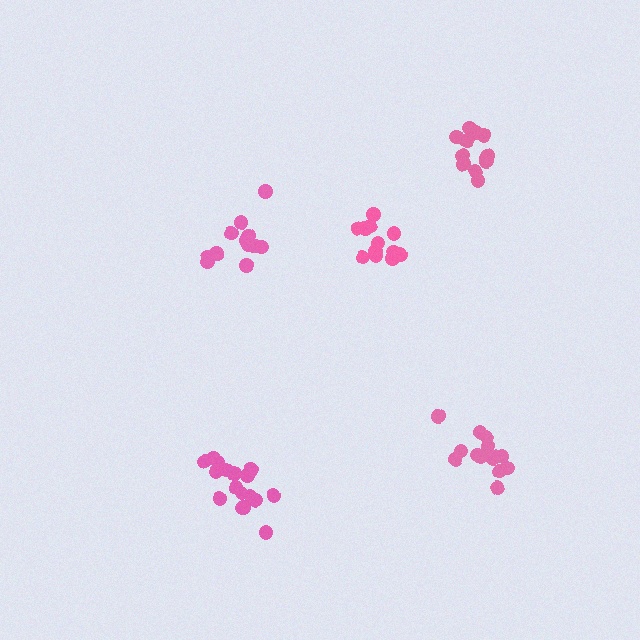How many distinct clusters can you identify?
There are 5 distinct clusters.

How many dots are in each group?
Group 1: 12 dots, Group 2: 15 dots, Group 3: 13 dots, Group 4: 13 dots, Group 5: 17 dots (70 total).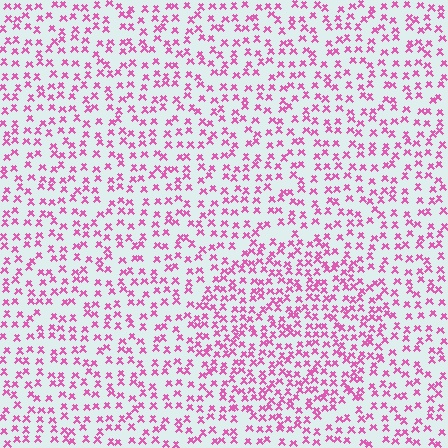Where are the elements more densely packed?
The elements are more densely packed inside the circle boundary.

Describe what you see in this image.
The image contains small pink elements arranged at two different densities. A circle-shaped region is visible where the elements are more densely packed than the surrounding area.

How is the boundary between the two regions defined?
The boundary is defined by a change in element density (approximately 1.6x ratio). All elements are the same color, size, and shape.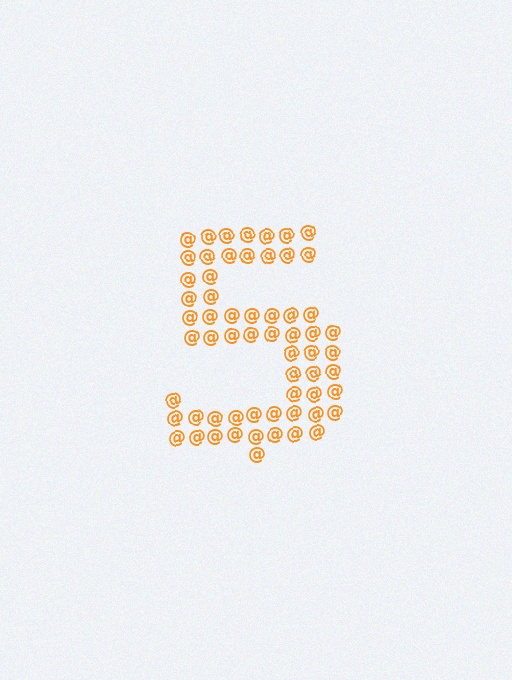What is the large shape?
The large shape is the digit 5.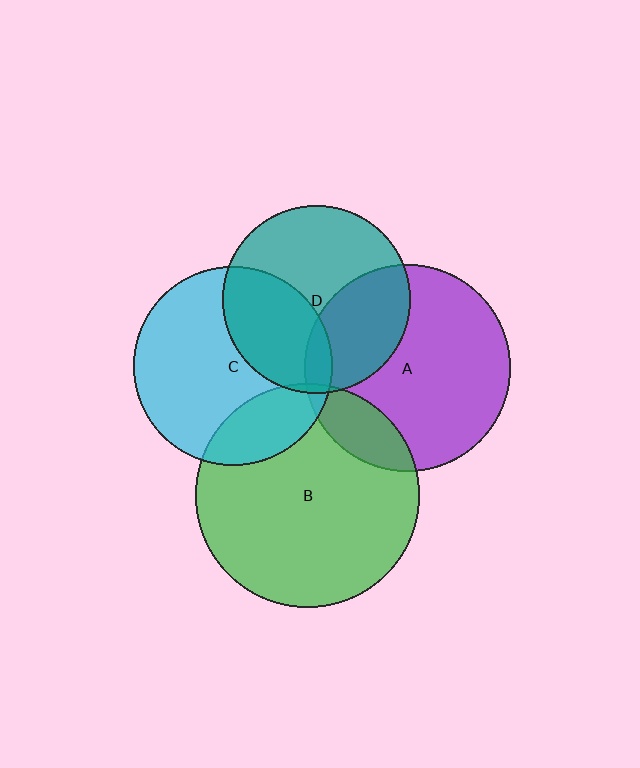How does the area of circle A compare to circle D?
Approximately 1.2 times.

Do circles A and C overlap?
Yes.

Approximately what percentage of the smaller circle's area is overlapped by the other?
Approximately 5%.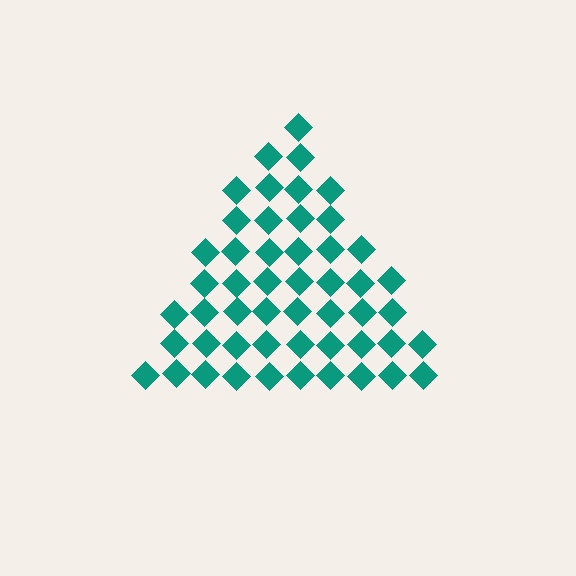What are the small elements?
The small elements are diamonds.